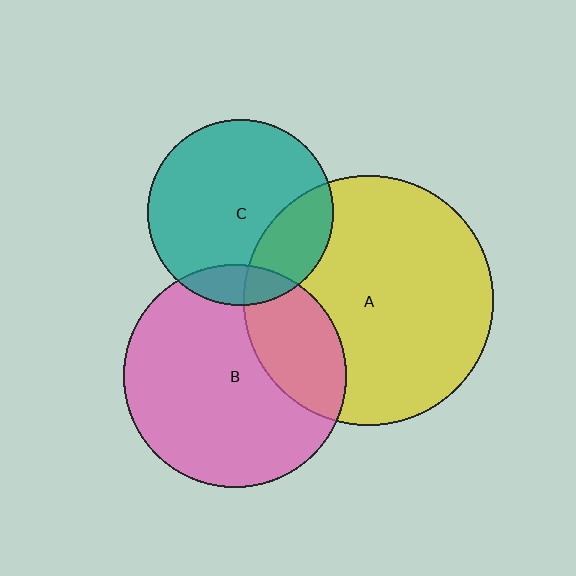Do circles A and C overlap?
Yes.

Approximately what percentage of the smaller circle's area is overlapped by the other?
Approximately 25%.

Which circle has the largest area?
Circle A (yellow).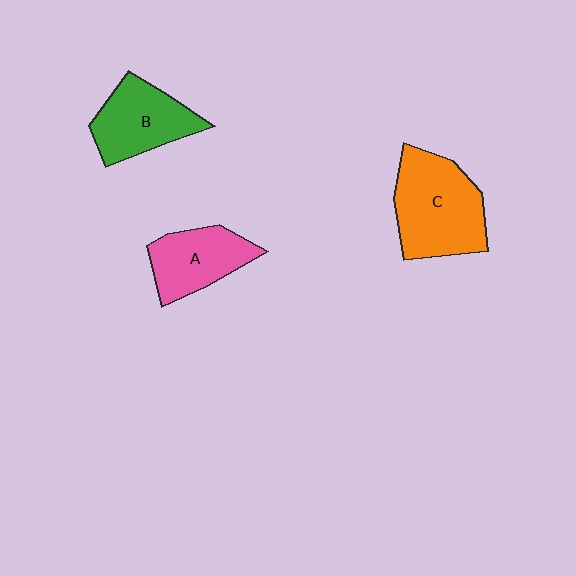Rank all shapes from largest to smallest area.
From largest to smallest: C (orange), B (green), A (pink).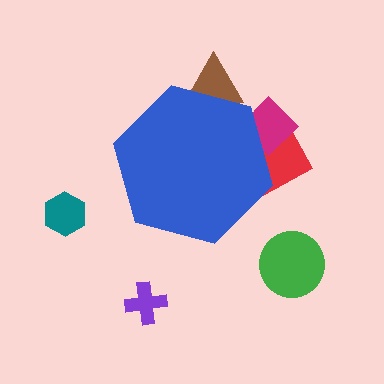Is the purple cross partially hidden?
No, the purple cross is fully visible.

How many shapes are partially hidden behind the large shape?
3 shapes are partially hidden.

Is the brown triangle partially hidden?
Yes, the brown triangle is partially hidden behind the blue hexagon.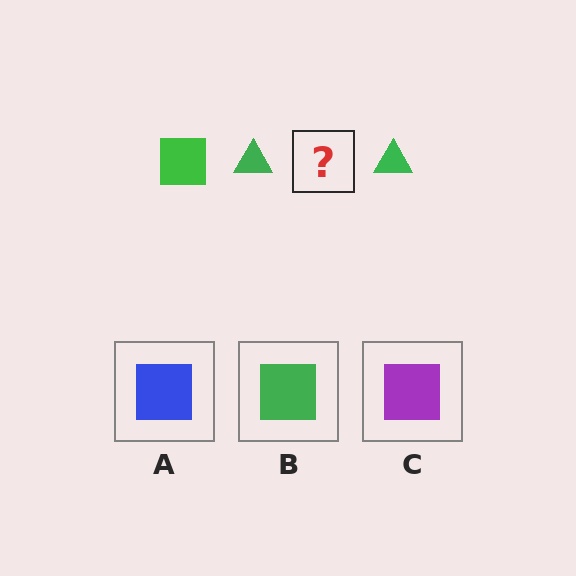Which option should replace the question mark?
Option B.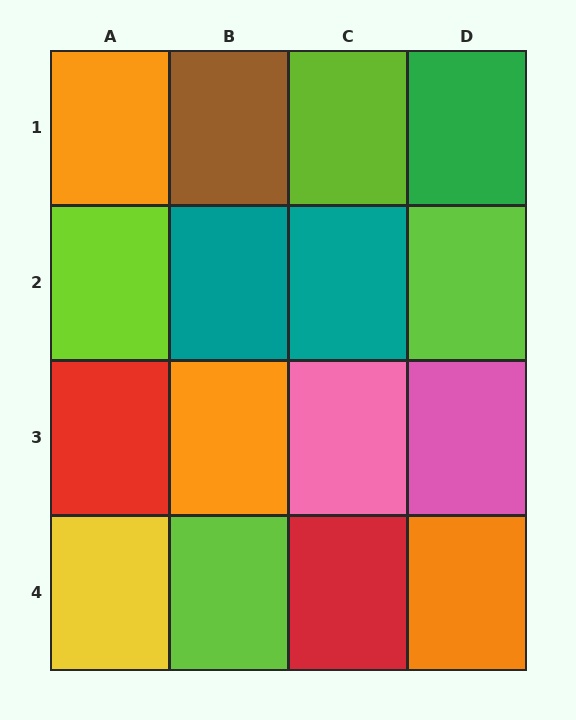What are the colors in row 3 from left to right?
Red, orange, pink, pink.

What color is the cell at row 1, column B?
Brown.